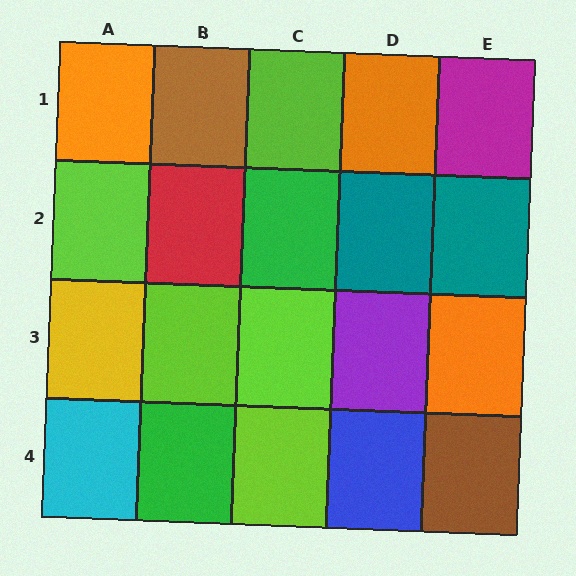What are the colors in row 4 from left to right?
Cyan, green, lime, blue, brown.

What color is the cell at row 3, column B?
Lime.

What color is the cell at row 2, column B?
Red.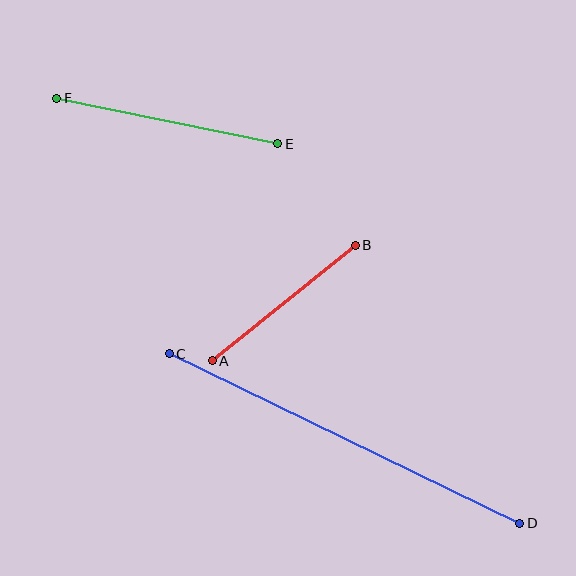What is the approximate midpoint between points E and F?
The midpoint is at approximately (167, 121) pixels.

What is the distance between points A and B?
The distance is approximately 184 pixels.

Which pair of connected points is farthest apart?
Points C and D are farthest apart.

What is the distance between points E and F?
The distance is approximately 225 pixels.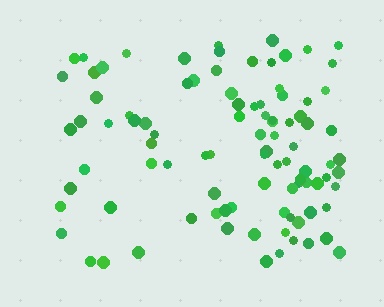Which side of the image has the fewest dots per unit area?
The left.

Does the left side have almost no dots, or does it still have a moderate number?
Still a moderate number, just noticeably fewer than the right.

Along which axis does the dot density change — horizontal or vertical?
Horizontal.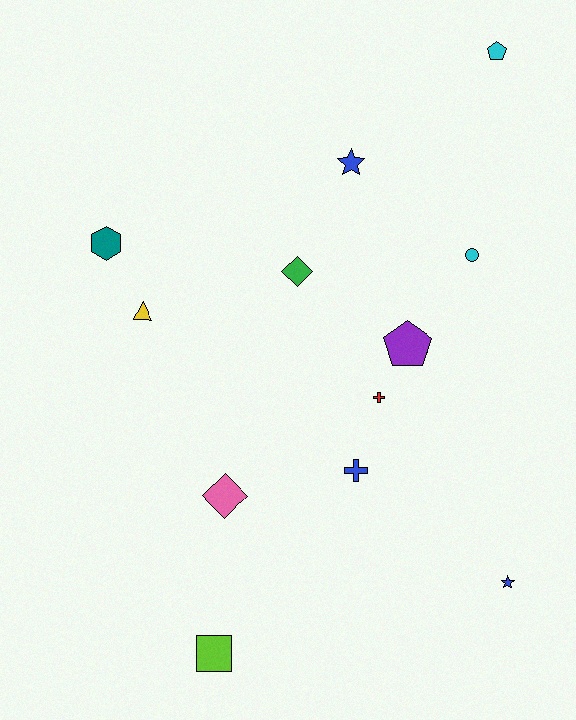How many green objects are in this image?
There is 1 green object.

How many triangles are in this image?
There is 1 triangle.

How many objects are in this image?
There are 12 objects.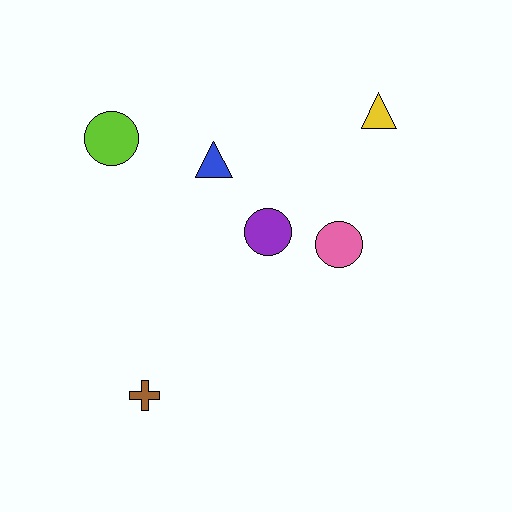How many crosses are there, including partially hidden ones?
There is 1 cross.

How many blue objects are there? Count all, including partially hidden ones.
There is 1 blue object.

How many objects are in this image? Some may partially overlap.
There are 6 objects.